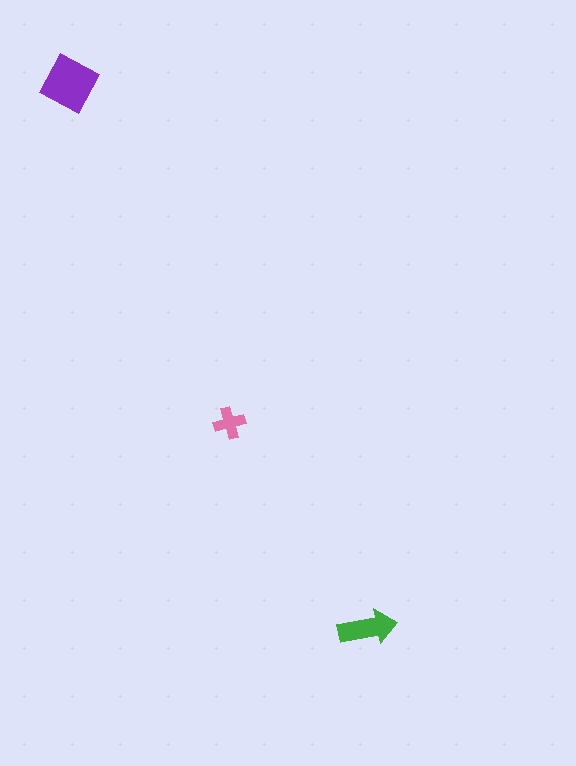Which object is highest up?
The purple diamond is topmost.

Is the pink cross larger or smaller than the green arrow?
Smaller.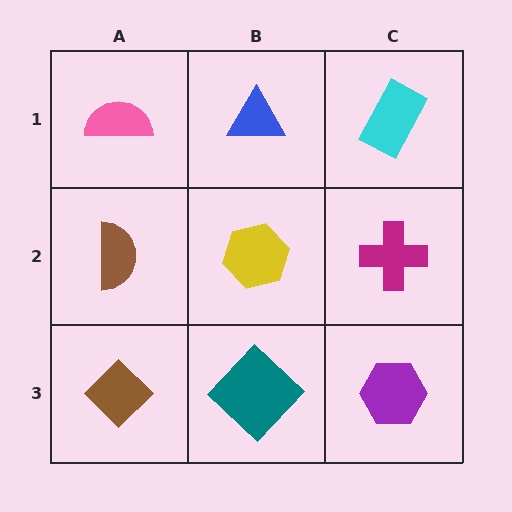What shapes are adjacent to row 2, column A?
A pink semicircle (row 1, column A), a brown diamond (row 3, column A), a yellow hexagon (row 2, column B).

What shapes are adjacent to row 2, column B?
A blue triangle (row 1, column B), a teal diamond (row 3, column B), a brown semicircle (row 2, column A), a magenta cross (row 2, column C).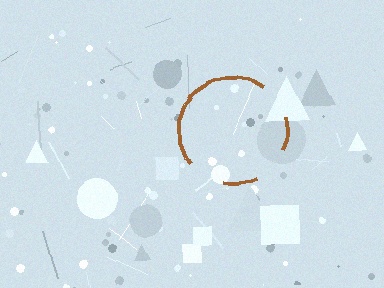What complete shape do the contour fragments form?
The contour fragments form a circle.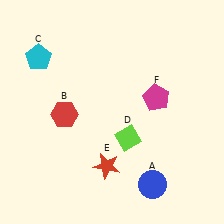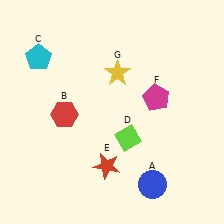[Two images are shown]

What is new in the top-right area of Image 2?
A yellow star (G) was added in the top-right area of Image 2.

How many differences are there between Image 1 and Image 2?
There is 1 difference between the two images.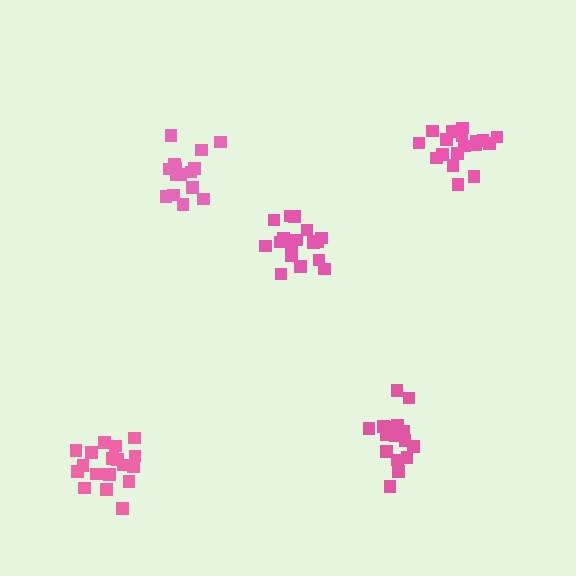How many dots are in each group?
Group 1: 17 dots, Group 2: 18 dots, Group 3: 15 dots, Group 4: 18 dots, Group 5: 17 dots (85 total).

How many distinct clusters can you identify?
There are 5 distinct clusters.